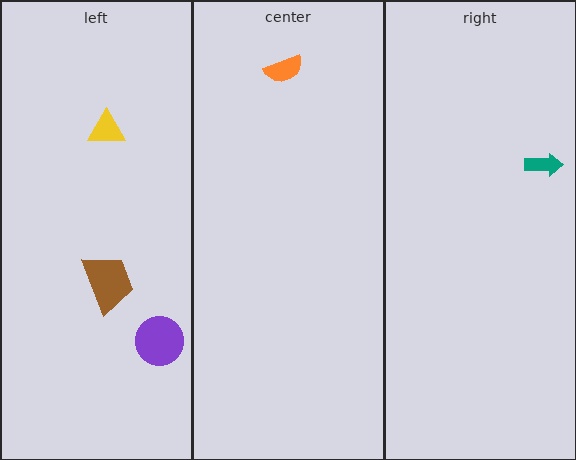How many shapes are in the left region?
3.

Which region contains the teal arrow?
The right region.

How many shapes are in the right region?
1.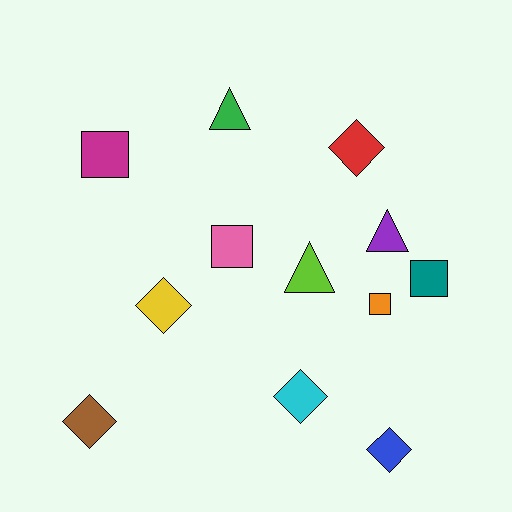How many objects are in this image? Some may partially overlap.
There are 12 objects.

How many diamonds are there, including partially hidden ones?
There are 5 diamonds.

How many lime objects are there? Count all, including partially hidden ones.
There is 1 lime object.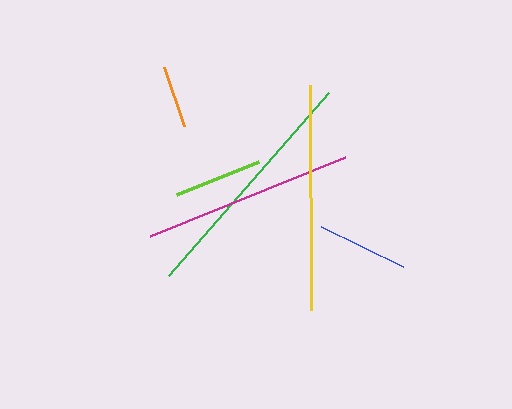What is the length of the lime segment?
The lime segment is approximately 89 pixels long.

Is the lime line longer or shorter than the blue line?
The blue line is longer than the lime line.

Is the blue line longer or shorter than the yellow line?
The yellow line is longer than the blue line.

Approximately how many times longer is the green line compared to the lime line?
The green line is approximately 2.7 times the length of the lime line.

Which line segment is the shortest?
The orange line is the shortest at approximately 63 pixels.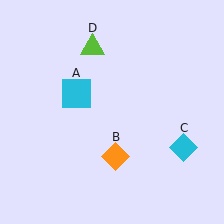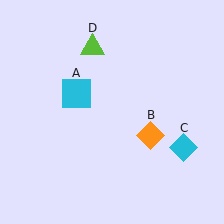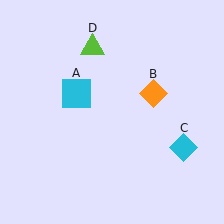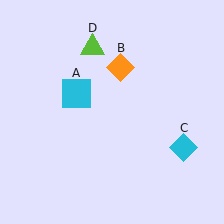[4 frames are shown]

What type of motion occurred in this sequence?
The orange diamond (object B) rotated counterclockwise around the center of the scene.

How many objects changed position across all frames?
1 object changed position: orange diamond (object B).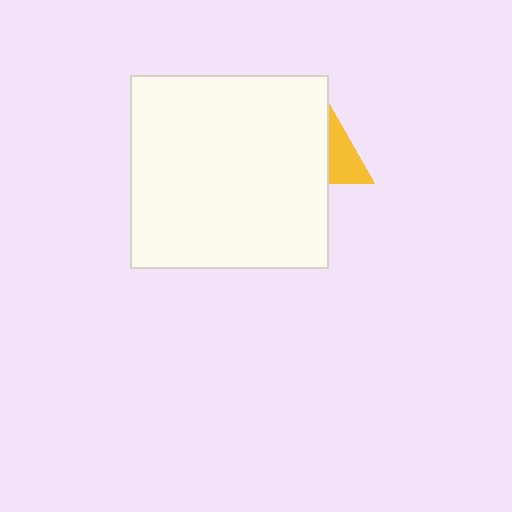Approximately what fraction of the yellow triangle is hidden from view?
Roughly 64% of the yellow triangle is hidden behind the white rectangle.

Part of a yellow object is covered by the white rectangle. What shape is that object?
It is a triangle.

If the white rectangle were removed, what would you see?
You would see the complete yellow triangle.